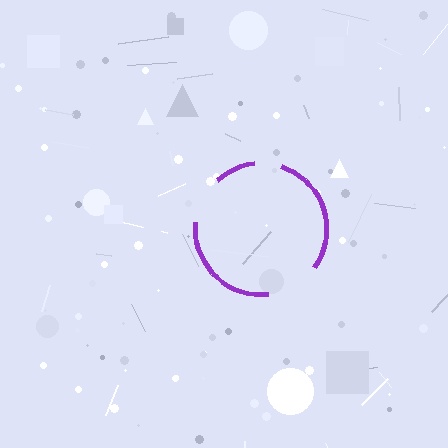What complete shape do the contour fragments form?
The contour fragments form a circle.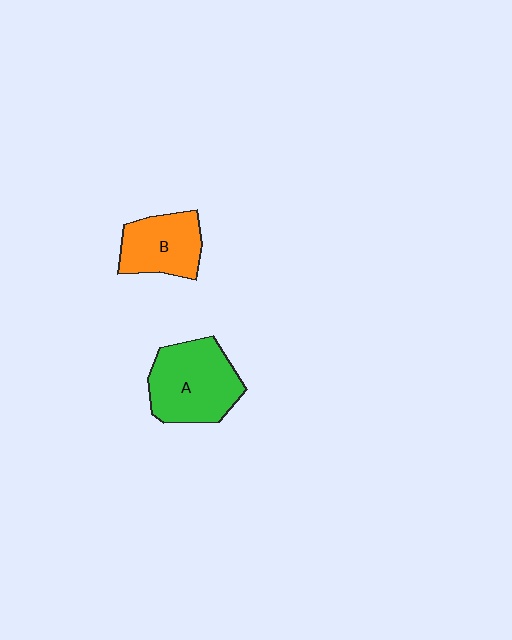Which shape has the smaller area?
Shape B (orange).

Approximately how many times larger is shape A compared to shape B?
Approximately 1.4 times.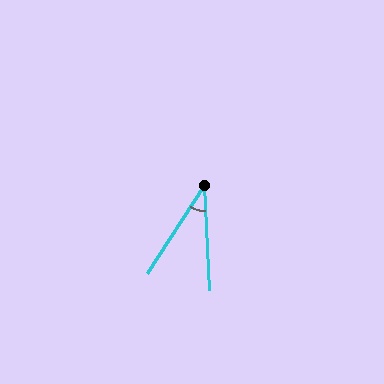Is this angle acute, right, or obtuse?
It is acute.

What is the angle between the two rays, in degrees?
Approximately 36 degrees.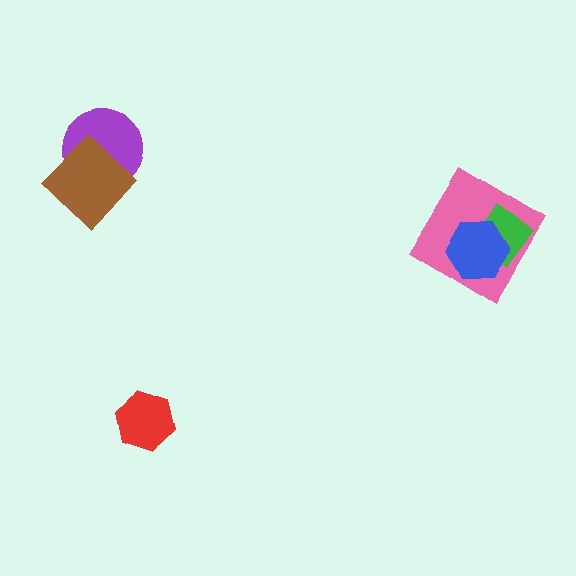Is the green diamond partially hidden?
Yes, it is partially covered by another shape.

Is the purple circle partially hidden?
Yes, it is partially covered by another shape.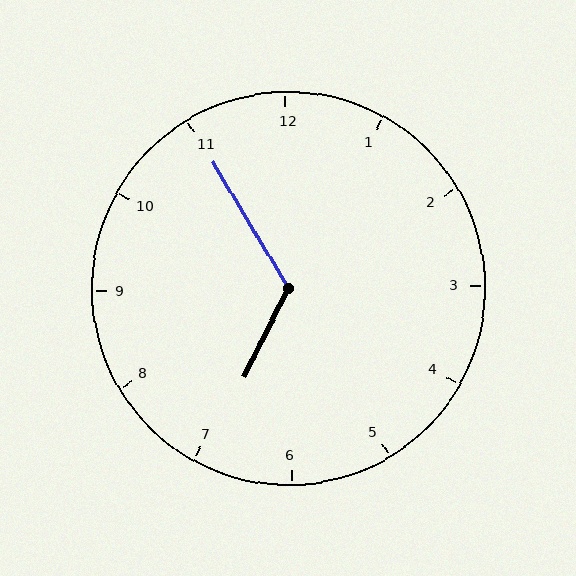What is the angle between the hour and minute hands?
Approximately 122 degrees.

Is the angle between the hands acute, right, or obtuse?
It is obtuse.